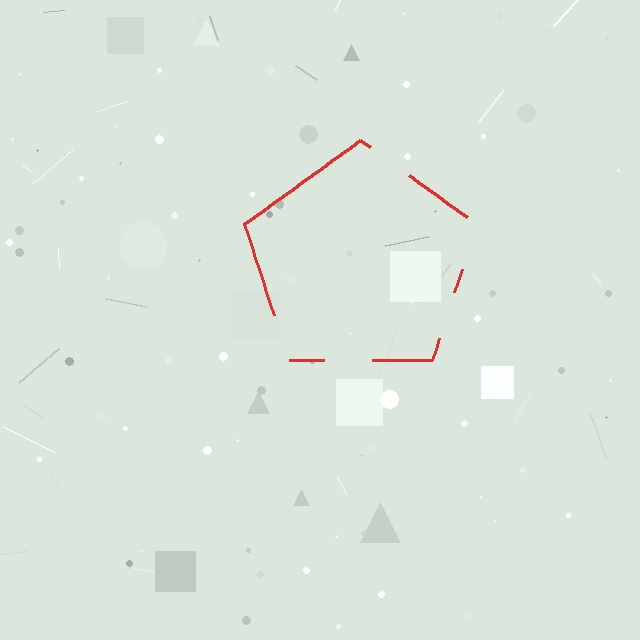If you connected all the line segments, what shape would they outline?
They would outline a pentagon.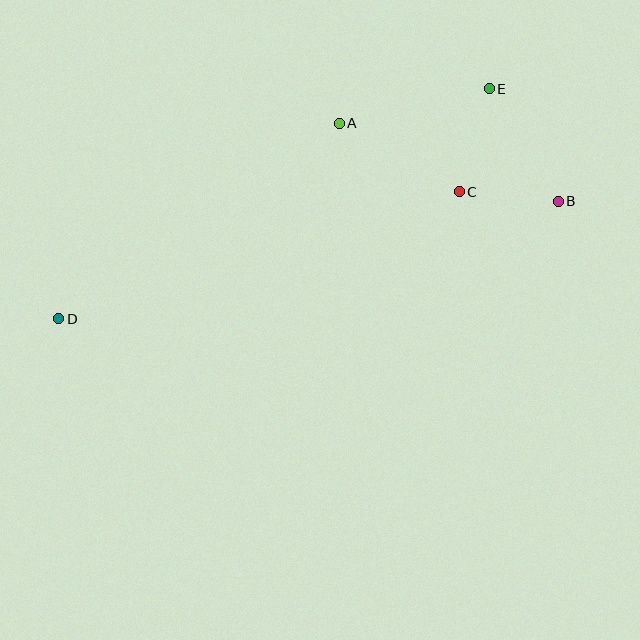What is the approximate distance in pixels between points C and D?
The distance between C and D is approximately 420 pixels.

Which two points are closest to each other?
Points B and C are closest to each other.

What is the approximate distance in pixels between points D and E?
The distance between D and E is approximately 488 pixels.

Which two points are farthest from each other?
Points B and D are farthest from each other.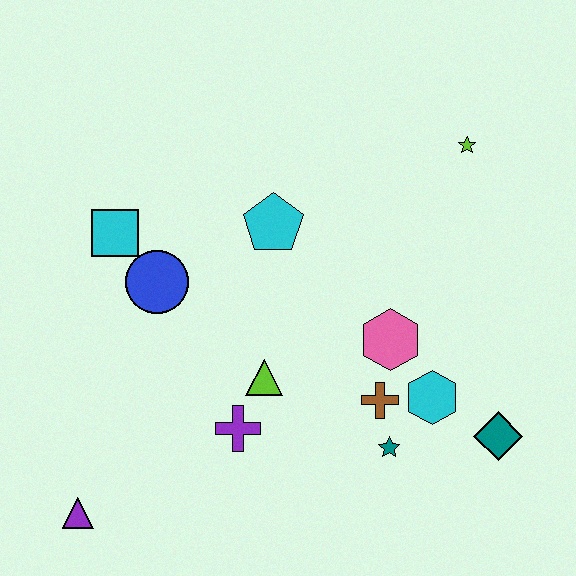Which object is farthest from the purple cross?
The lime star is farthest from the purple cross.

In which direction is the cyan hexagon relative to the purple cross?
The cyan hexagon is to the right of the purple cross.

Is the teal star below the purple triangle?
No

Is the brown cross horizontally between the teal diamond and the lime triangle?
Yes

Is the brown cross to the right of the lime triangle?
Yes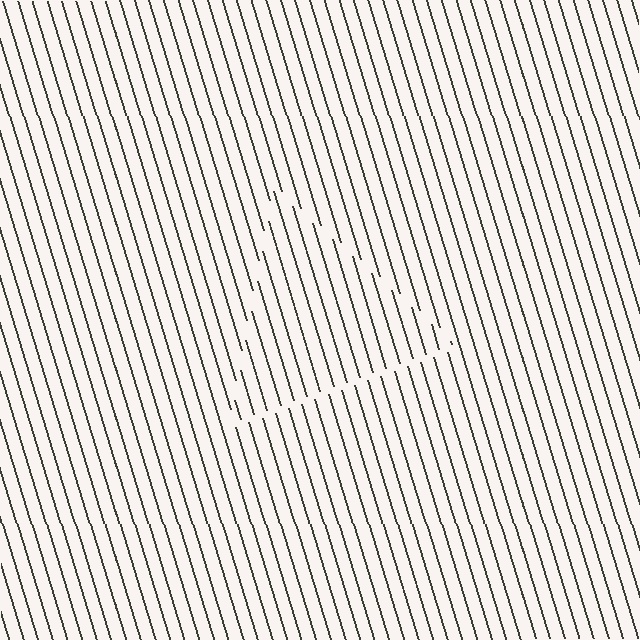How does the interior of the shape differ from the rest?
The interior of the shape contains the same grating, shifted by half a period — the contour is defined by the phase discontinuity where line-ends from the inner and outer gratings abut.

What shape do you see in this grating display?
An illusory triangle. The interior of the shape contains the same grating, shifted by half a period — the contour is defined by the phase discontinuity where line-ends from the inner and outer gratings abut.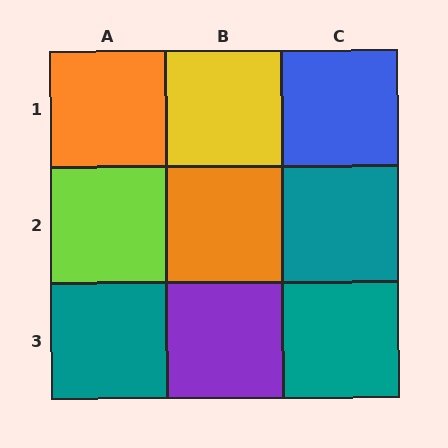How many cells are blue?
1 cell is blue.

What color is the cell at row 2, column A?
Lime.